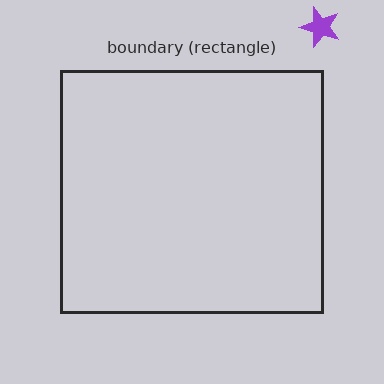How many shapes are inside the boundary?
0 inside, 1 outside.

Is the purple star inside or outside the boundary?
Outside.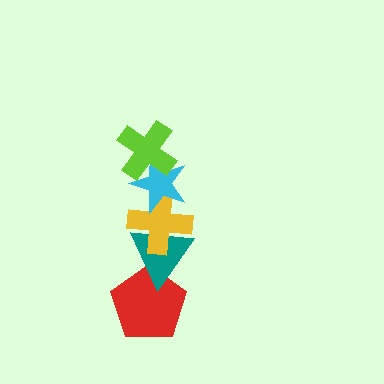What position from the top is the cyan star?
The cyan star is 2nd from the top.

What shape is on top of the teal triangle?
The yellow cross is on top of the teal triangle.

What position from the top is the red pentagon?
The red pentagon is 5th from the top.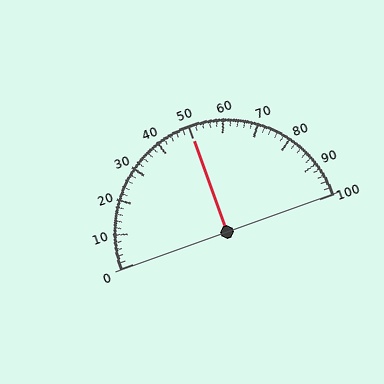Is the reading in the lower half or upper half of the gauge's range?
The reading is in the upper half of the range (0 to 100).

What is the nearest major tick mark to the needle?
The nearest major tick mark is 50.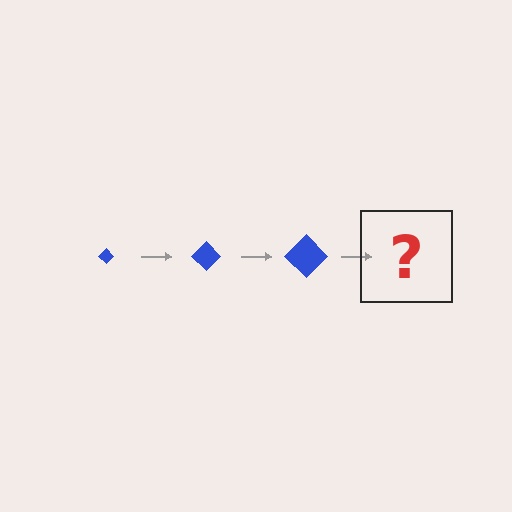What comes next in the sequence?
The next element should be a blue diamond, larger than the previous one.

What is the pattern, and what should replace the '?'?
The pattern is that the diamond gets progressively larger each step. The '?' should be a blue diamond, larger than the previous one.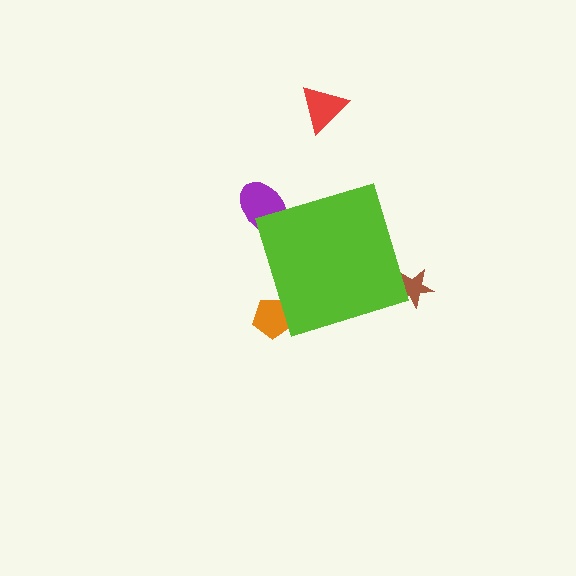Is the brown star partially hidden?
Yes, the brown star is partially hidden behind the lime diamond.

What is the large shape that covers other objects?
A lime diamond.